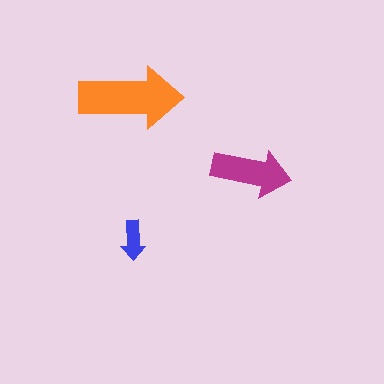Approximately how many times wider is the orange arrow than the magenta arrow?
About 1.5 times wider.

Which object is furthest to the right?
The magenta arrow is rightmost.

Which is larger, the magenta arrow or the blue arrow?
The magenta one.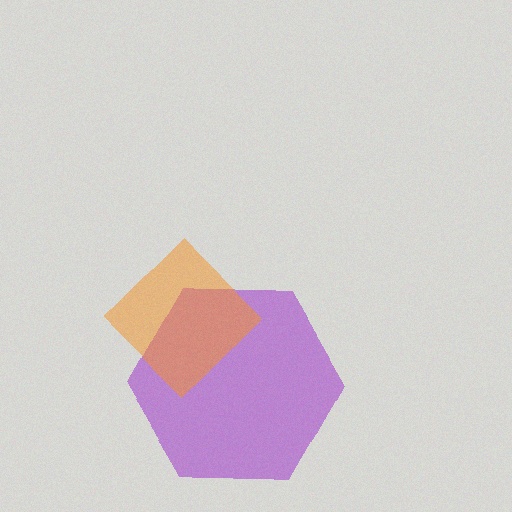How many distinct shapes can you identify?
There are 2 distinct shapes: a purple hexagon, an orange diamond.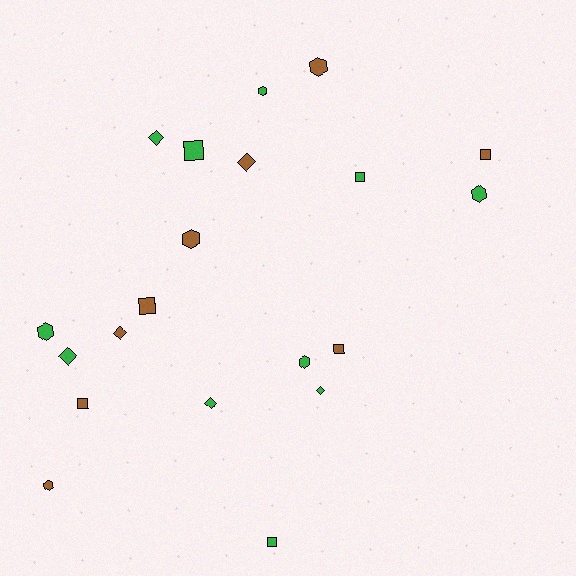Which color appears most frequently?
Green, with 11 objects.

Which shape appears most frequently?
Square, with 7 objects.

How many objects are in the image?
There are 20 objects.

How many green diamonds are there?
There are 4 green diamonds.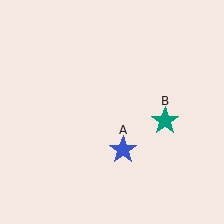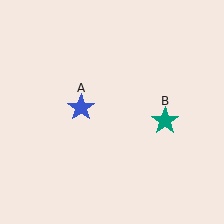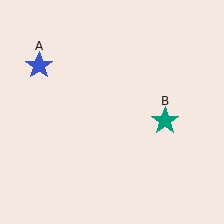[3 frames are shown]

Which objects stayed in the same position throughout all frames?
Teal star (object B) remained stationary.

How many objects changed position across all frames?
1 object changed position: blue star (object A).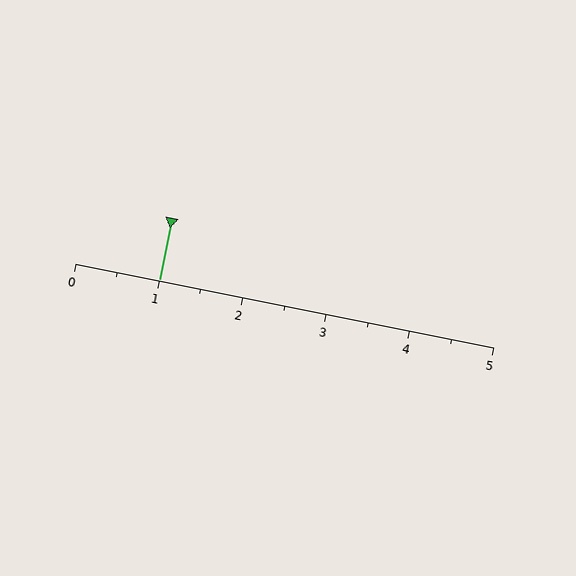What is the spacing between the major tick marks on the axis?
The major ticks are spaced 1 apart.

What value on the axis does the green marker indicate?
The marker indicates approximately 1.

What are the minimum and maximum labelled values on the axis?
The axis runs from 0 to 5.